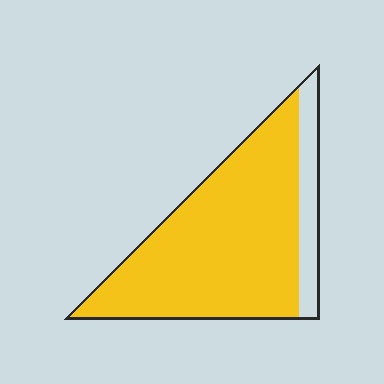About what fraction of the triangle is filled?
About five sixths (5/6).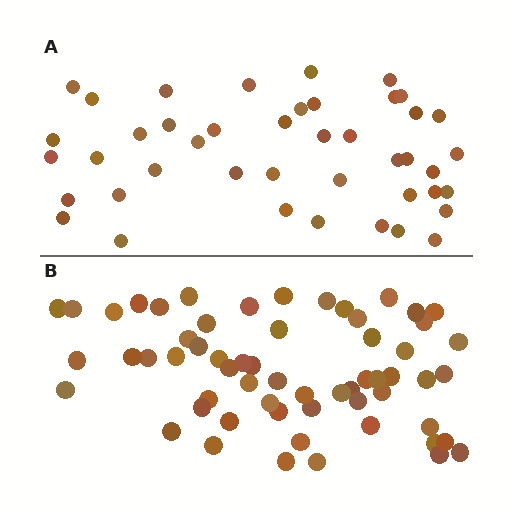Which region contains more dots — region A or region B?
Region B (the bottom region) has more dots.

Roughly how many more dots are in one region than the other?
Region B has approximately 15 more dots than region A.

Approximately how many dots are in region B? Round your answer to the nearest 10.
About 60 dots.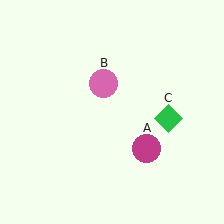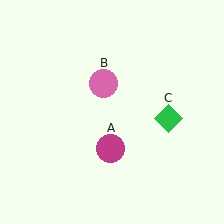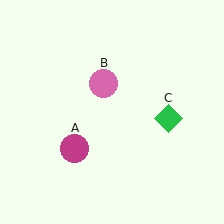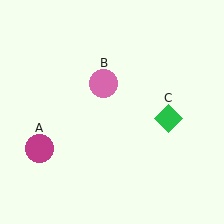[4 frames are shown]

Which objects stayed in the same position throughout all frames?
Pink circle (object B) and green diamond (object C) remained stationary.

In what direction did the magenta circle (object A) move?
The magenta circle (object A) moved left.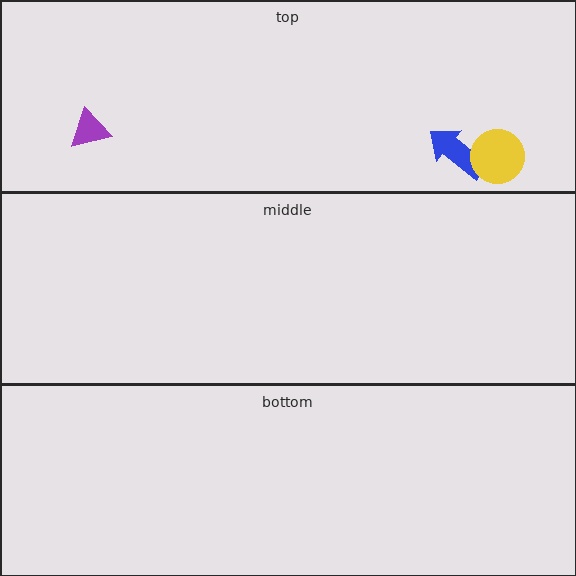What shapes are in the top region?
The purple triangle, the blue arrow, the yellow circle.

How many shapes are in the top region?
3.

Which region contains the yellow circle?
The top region.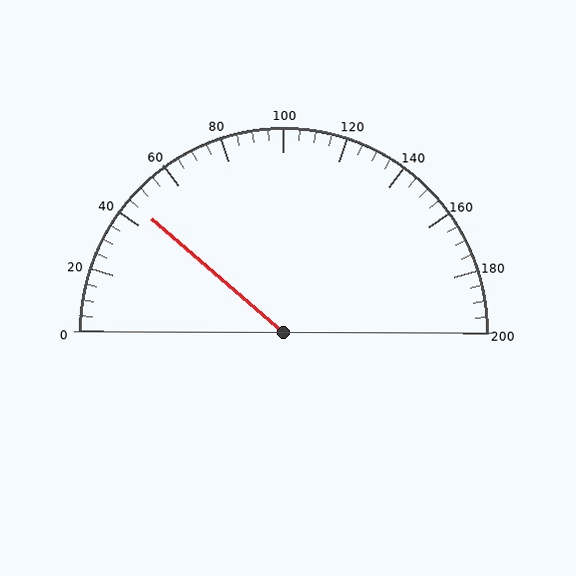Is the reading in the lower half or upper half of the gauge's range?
The reading is in the lower half of the range (0 to 200).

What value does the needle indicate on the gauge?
The needle indicates approximately 45.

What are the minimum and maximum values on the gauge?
The gauge ranges from 0 to 200.